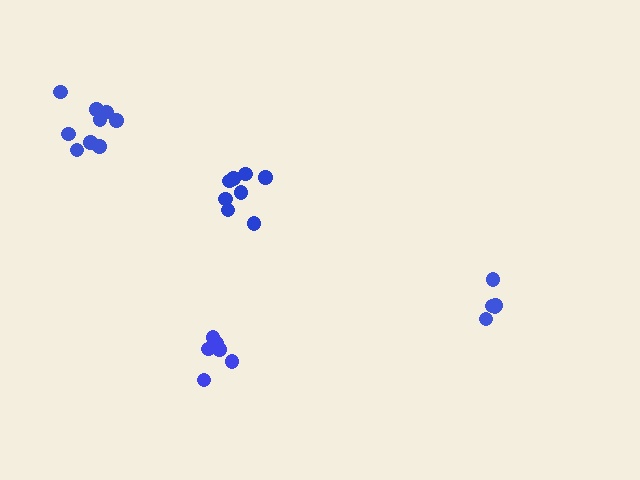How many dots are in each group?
Group 1: 6 dots, Group 2: 5 dots, Group 3: 8 dots, Group 4: 9 dots (28 total).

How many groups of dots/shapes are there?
There are 4 groups.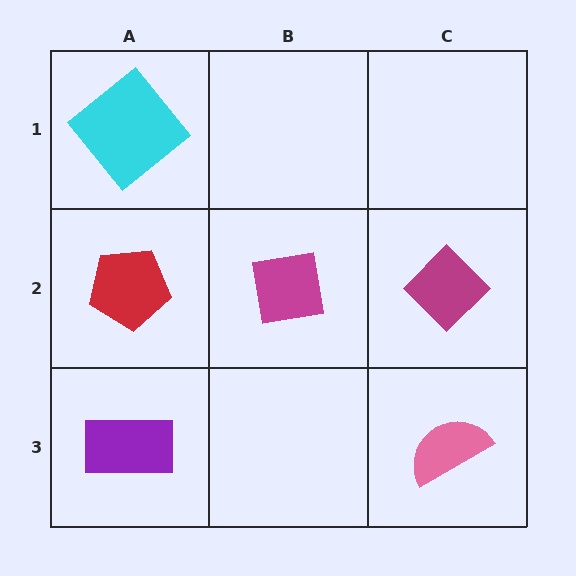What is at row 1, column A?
A cyan diamond.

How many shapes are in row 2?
3 shapes.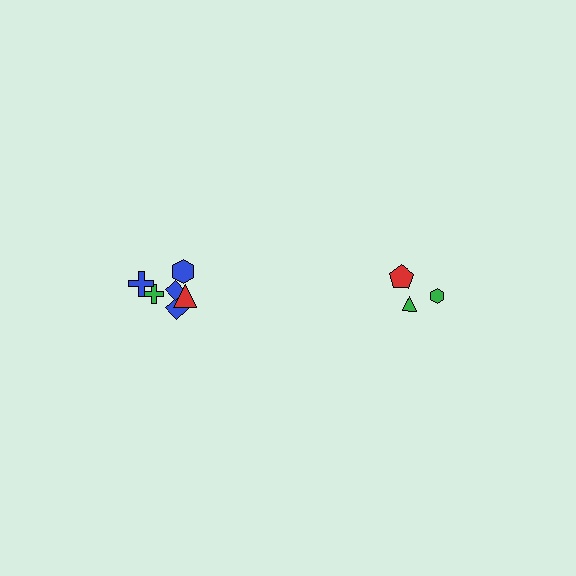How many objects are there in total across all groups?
There are 9 objects.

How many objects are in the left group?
There are 6 objects.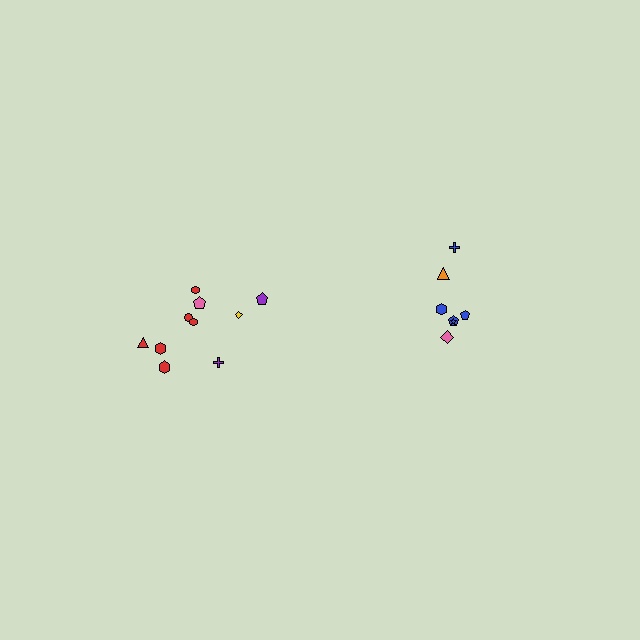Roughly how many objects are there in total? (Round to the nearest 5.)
Roughly 15 objects in total.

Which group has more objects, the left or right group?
The left group.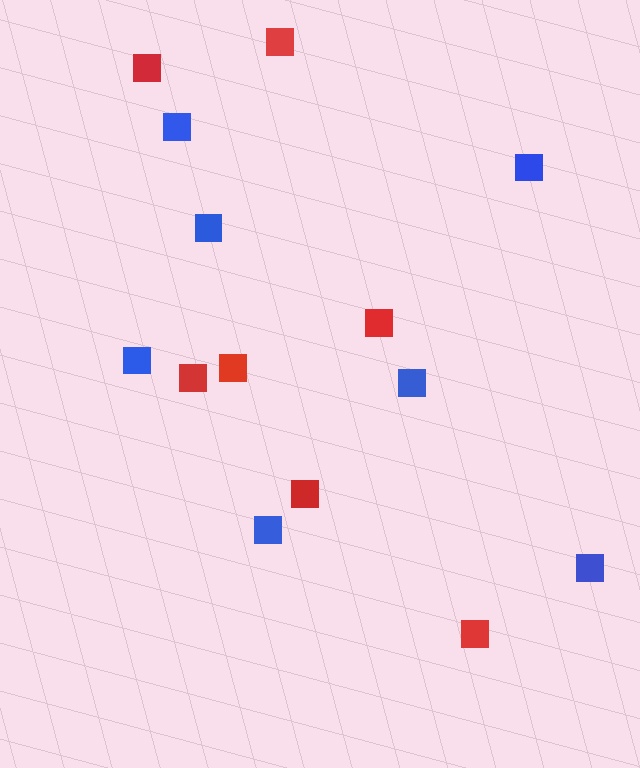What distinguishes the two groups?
There are 2 groups: one group of blue squares (7) and one group of red squares (7).